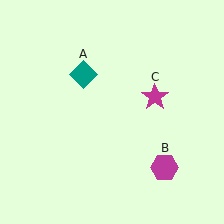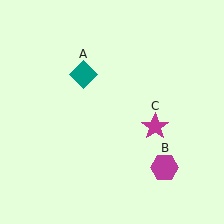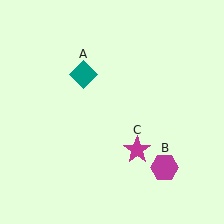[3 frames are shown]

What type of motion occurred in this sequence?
The magenta star (object C) rotated clockwise around the center of the scene.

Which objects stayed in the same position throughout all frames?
Teal diamond (object A) and magenta hexagon (object B) remained stationary.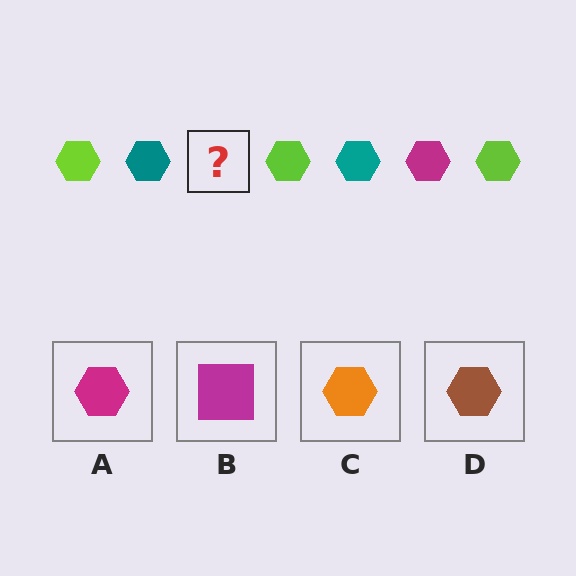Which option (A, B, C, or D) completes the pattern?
A.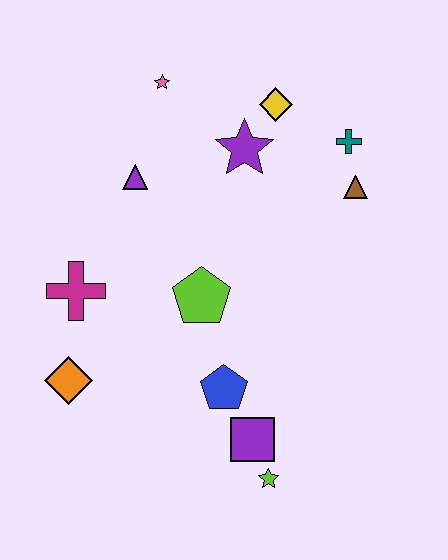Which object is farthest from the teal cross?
The orange diamond is farthest from the teal cross.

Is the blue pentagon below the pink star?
Yes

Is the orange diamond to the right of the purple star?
No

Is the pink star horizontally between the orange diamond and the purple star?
Yes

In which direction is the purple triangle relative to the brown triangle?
The purple triangle is to the left of the brown triangle.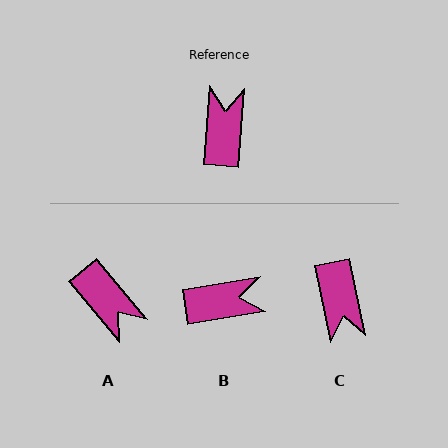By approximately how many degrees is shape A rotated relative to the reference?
Approximately 135 degrees clockwise.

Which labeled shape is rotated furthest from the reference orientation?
C, about 164 degrees away.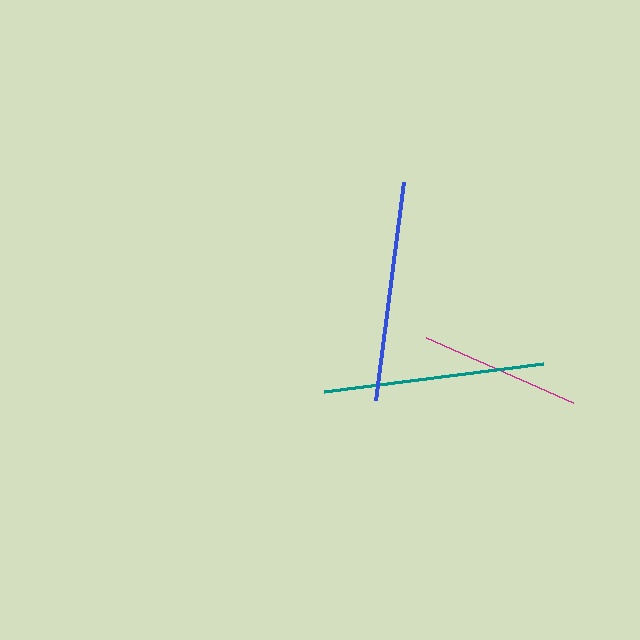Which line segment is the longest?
The teal line is the longest at approximately 221 pixels.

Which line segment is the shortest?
The magenta line is the shortest at approximately 161 pixels.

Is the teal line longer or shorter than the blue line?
The teal line is longer than the blue line.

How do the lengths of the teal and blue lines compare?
The teal and blue lines are approximately the same length.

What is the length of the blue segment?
The blue segment is approximately 220 pixels long.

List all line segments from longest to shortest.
From longest to shortest: teal, blue, magenta.